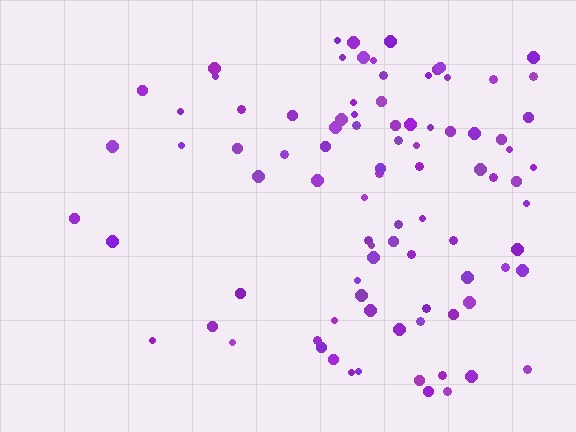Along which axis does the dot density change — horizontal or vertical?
Horizontal.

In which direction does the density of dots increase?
From left to right, with the right side densest.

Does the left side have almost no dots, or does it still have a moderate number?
Still a moderate number, just noticeably fewer than the right.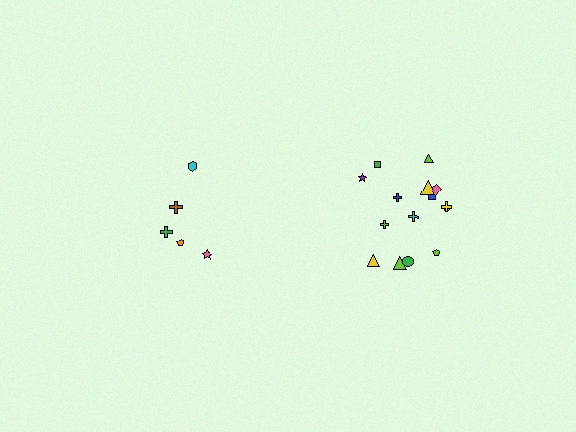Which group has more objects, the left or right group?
The right group.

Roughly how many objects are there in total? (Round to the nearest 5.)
Roughly 20 objects in total.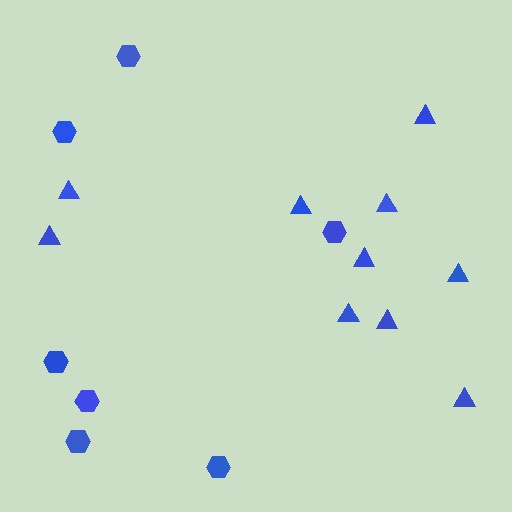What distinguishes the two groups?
There are 2 groups: one group of hexagons (7) and one group of triangles (10).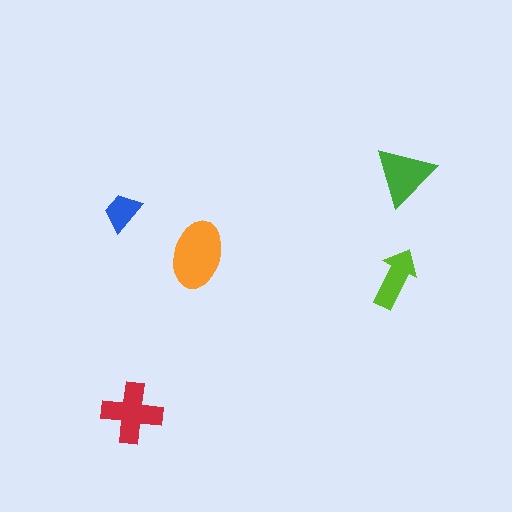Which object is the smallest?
The blue trapezoid.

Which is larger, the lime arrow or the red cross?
The red cross.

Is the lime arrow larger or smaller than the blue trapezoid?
Larger.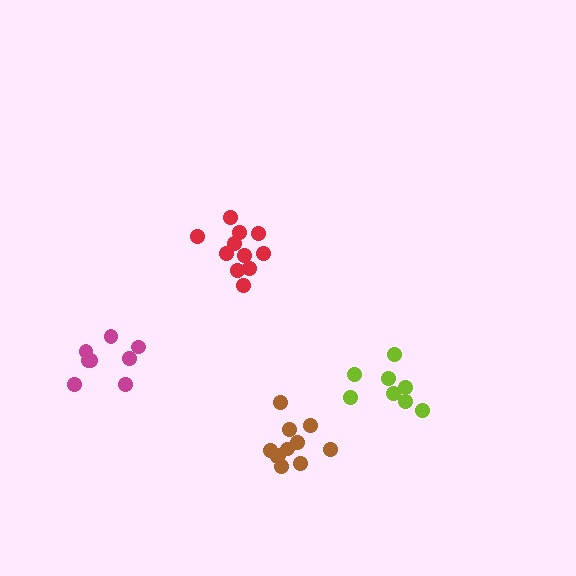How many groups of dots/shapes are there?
There are 4 groups.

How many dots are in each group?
Group 1: 8 dots, Group 2: 11 dots, Group 3: 11 dots, Group 4: 8 dots (38 total).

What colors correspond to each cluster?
The clusters are colored: lime, red, brown, magenta.